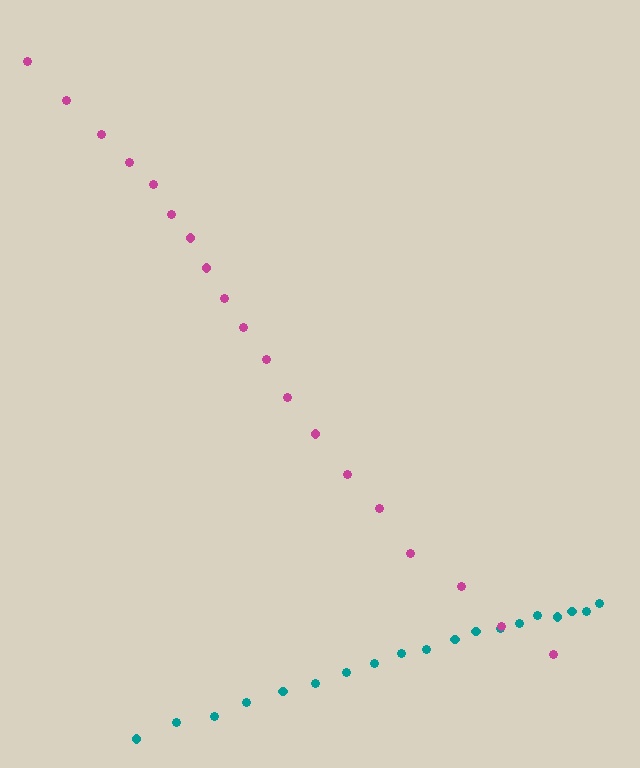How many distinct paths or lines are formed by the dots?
There are 2 distinct paths.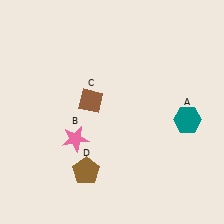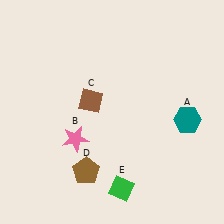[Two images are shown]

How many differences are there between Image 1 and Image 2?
There is 1 difference between the two images.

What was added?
A green diamond (E) was added in Image 2.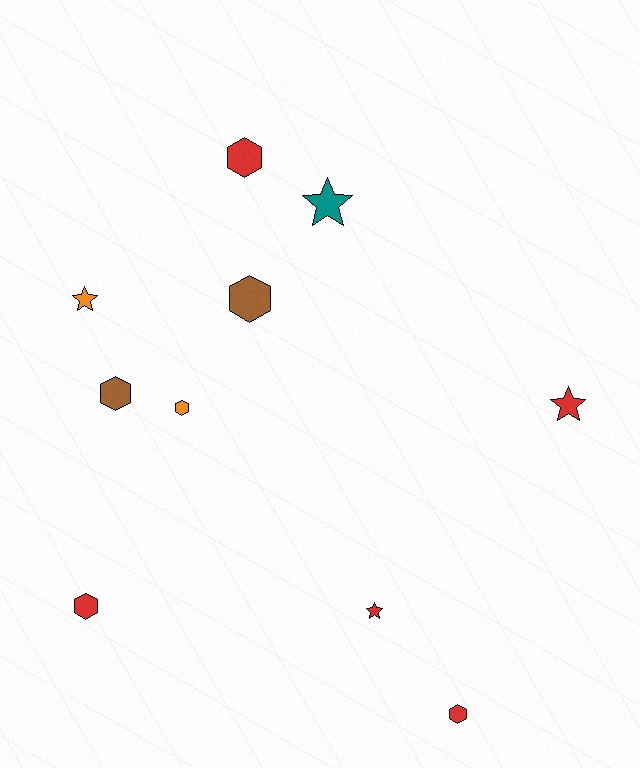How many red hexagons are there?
There are 3 red hexagons.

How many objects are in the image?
There are 10 objects.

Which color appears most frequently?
Red, with 5 objects.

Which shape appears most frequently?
Hexagon, with 6 objects.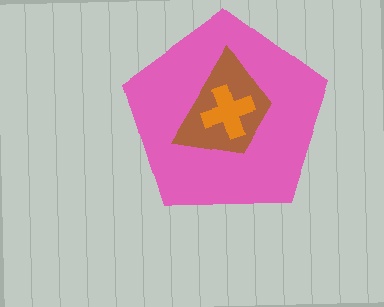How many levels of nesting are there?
3.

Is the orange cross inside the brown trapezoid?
Yes.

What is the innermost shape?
The orange cross.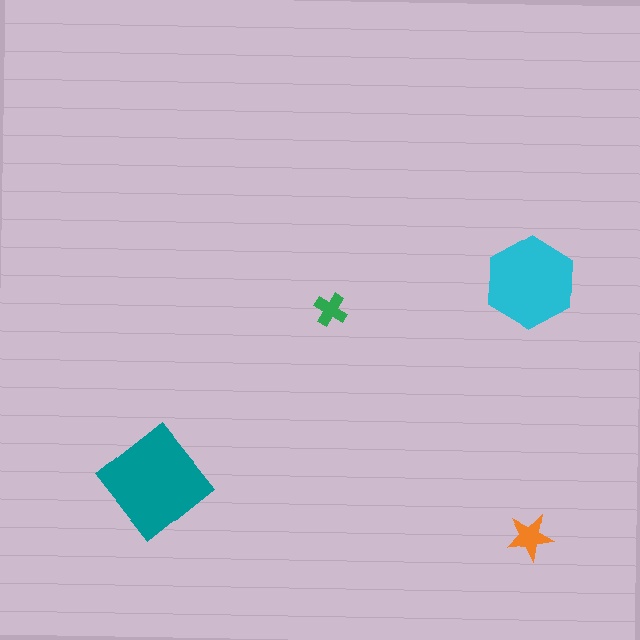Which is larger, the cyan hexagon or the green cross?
The cyan hexagon.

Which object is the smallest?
The green cross.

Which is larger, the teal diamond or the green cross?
The teal diamond.